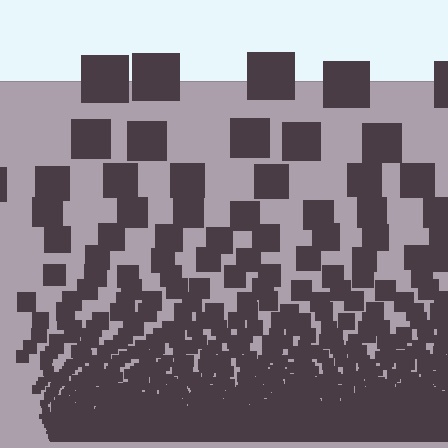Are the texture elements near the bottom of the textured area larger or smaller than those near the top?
Smaller. The gradient is inverted — elements near the bottom are smaller and denser.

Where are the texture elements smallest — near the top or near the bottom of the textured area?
Near the bottom.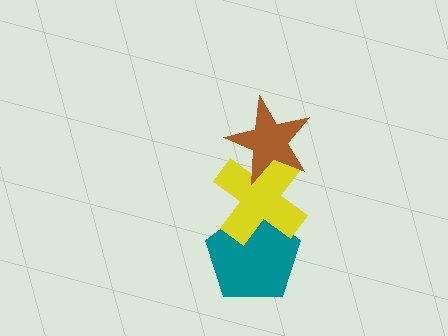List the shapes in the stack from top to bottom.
From top to bottom: the brown star, the yellow cross, the teal pentagon.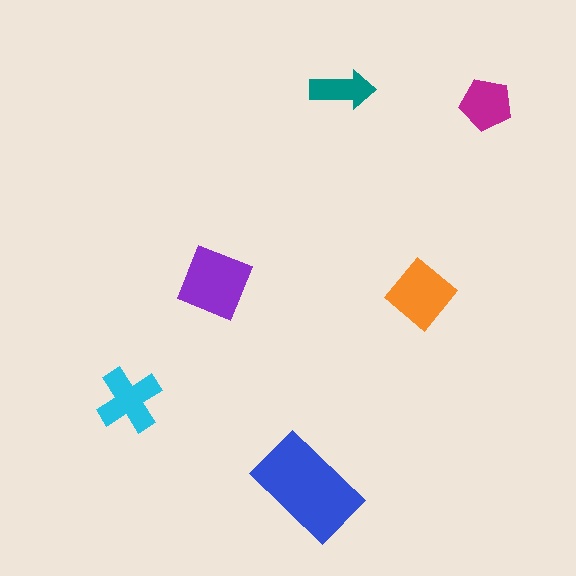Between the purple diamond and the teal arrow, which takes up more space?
The purple diamond.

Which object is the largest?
The blue rectangle.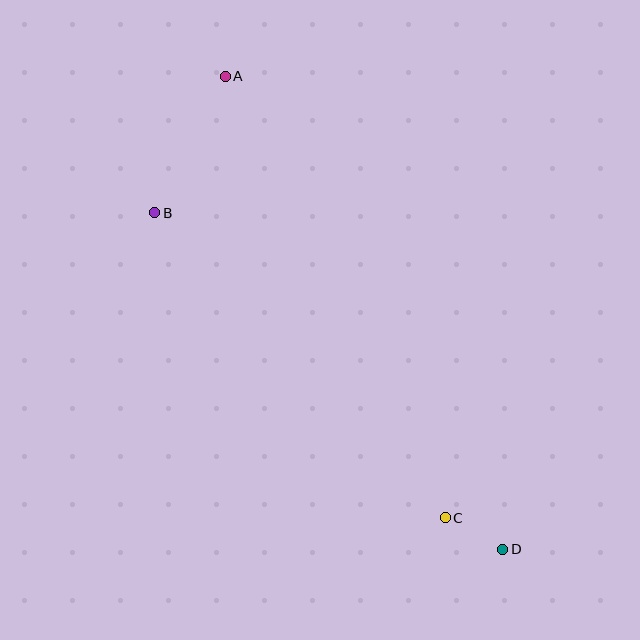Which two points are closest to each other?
Points C and D are closest to each other.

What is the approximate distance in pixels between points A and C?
The distance between A and C is approximately 493 pixels.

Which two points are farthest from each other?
Points A and D are farthest from each other.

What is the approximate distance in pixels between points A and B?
The distance between A and B is approximately 154 pixels.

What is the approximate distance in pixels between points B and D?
The distance between B and D is approximately 484 pixels.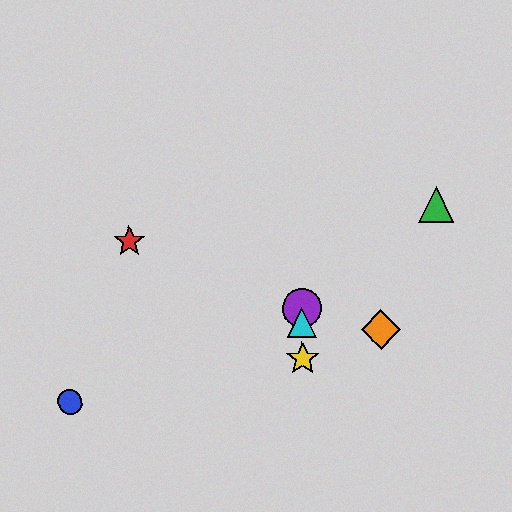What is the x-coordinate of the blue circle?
The blue circle is at x≈70.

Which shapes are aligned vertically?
The yellow star, the purple circle, the cyan triangle are aligned vertically.